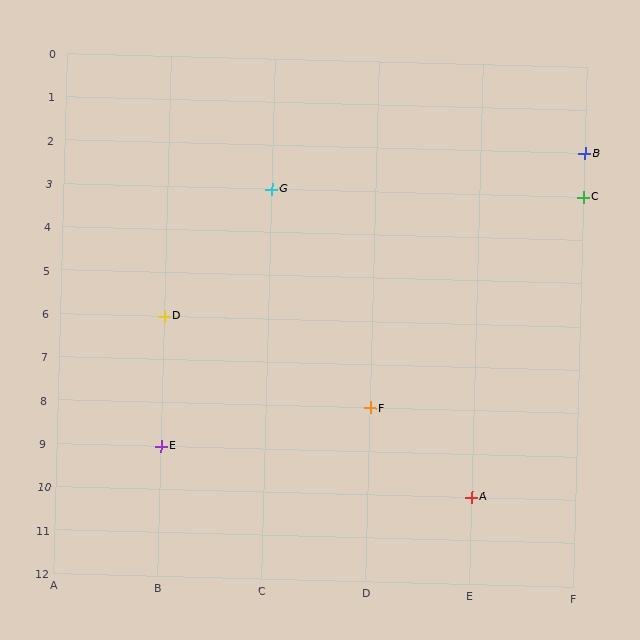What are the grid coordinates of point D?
Point D is at grid coordinates (B, 6).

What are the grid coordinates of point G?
Point G is at grid coordinates (C, 3).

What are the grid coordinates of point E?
Point E is at grid coordinates (B, 9).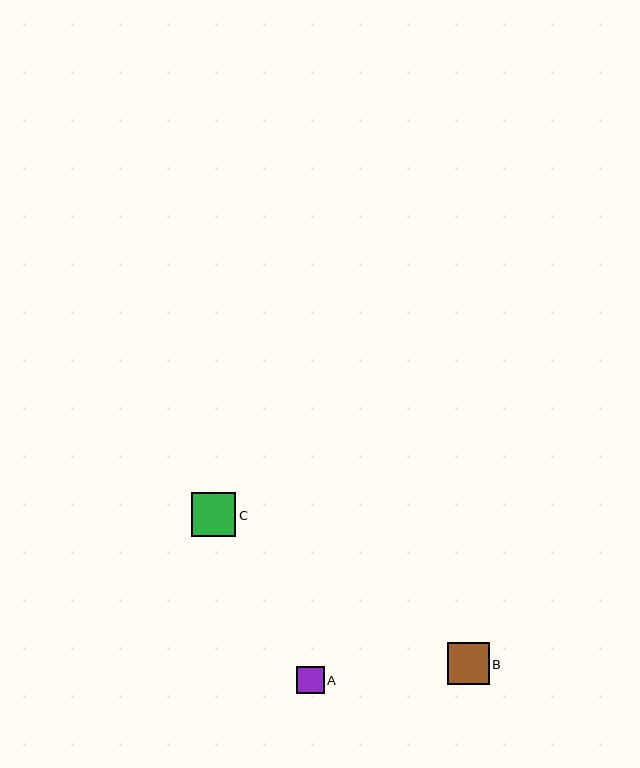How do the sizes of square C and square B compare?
Square C and square B are approximately the same size.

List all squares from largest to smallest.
From largest to smallest: C, B, A.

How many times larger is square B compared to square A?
Square B is approximately 1.5 times the size of square A.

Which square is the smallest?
Square A is the smallest with a size of approximately 27 pixels.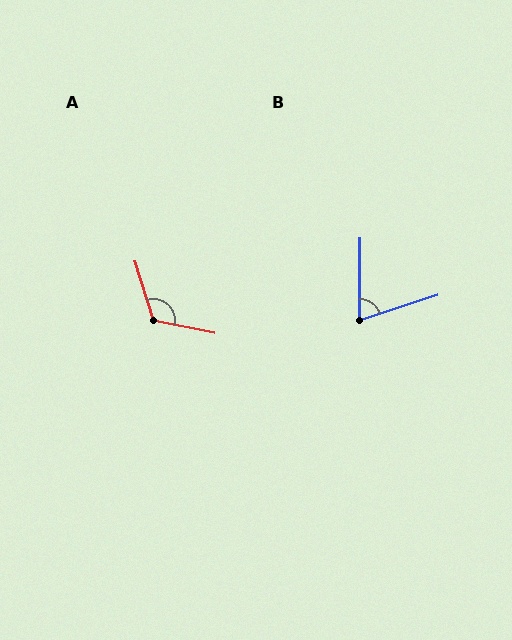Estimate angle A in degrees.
Approximately 118 degrees.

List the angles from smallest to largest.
B (72°), A (118°).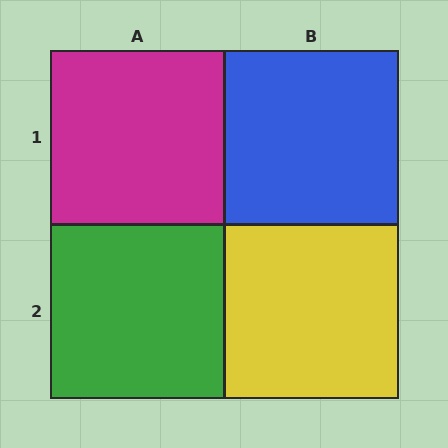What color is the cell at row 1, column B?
Blue.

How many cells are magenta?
1 cell is magenta.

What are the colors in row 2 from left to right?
Green, yellow.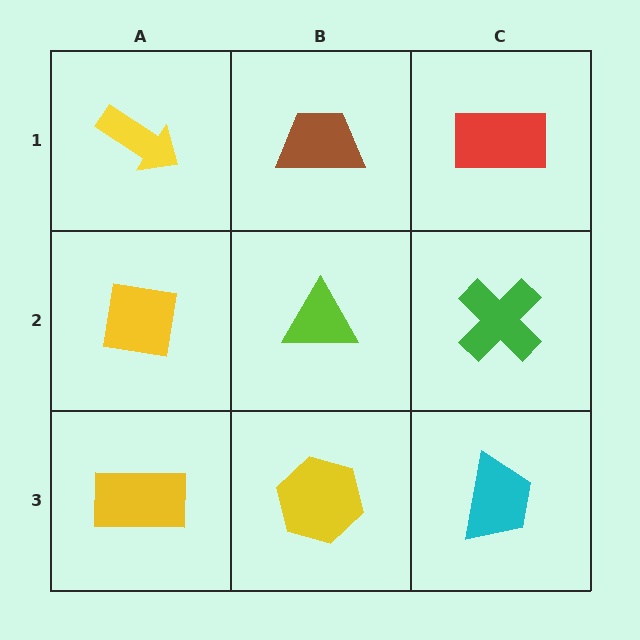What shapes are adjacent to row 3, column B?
A lime triangle (row 2, column B), a yellow rectangle (row 3, column A), a cyan trapezoid (row 3, column C).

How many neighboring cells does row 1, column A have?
2.